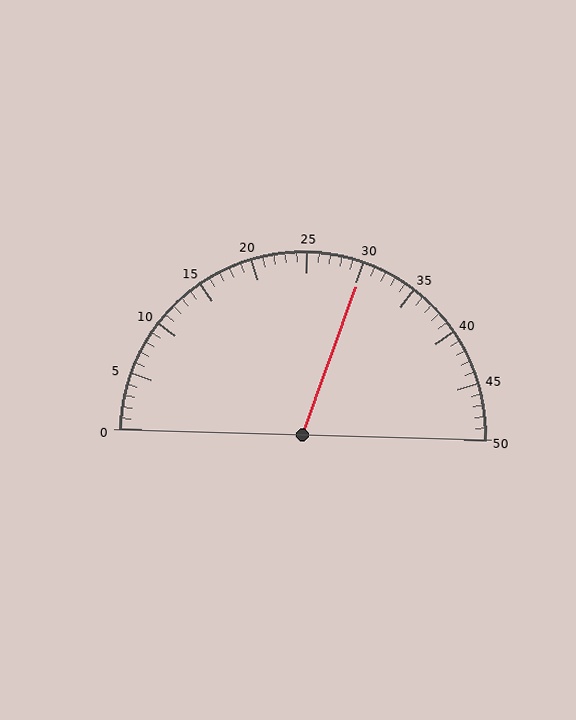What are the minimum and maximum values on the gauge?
The gauge ranges from 0 to 50.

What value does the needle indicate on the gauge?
The needle indicates approximately 30.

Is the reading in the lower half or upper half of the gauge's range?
The reading is in the upper half of the range (0 to 50).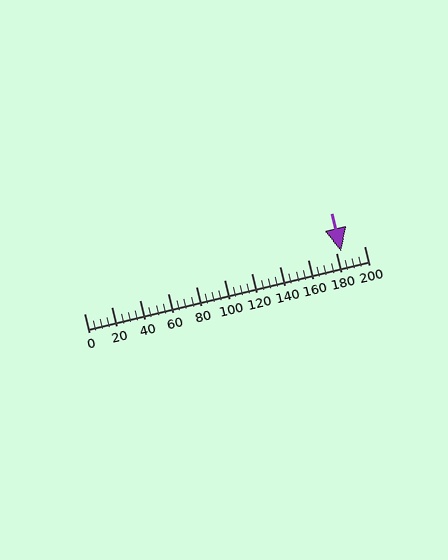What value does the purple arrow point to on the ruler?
The purple arrow points to approximately 184.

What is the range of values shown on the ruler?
The ruler shows values from 0 to 200.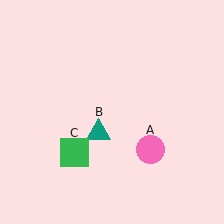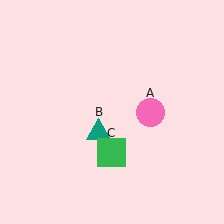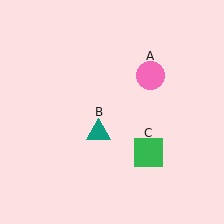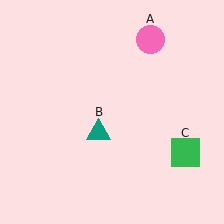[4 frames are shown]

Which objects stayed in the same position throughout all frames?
Teal triangle (object B) remained stationary.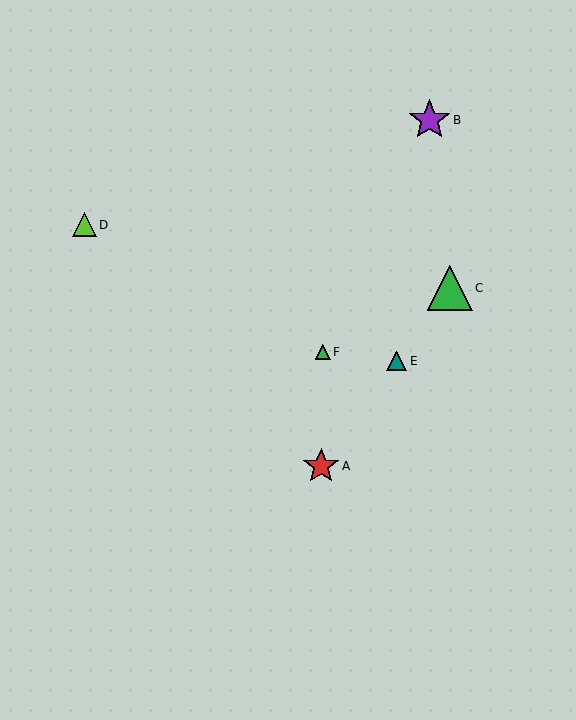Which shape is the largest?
The green triangle (labeled C) is the largest.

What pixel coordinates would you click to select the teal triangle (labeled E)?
Click at (397, 361) to select the teal triangle E.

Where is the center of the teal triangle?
The center of the teal triangle is at (397, 361).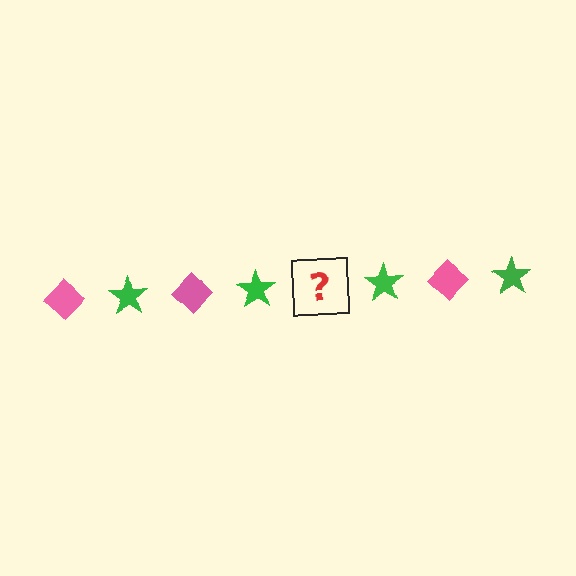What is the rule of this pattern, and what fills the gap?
The rule is that the pattern alternates between pink diamond and green star. The gap should be filled with a pink diamond.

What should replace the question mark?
The question mark should be replaced with a pink diamond.